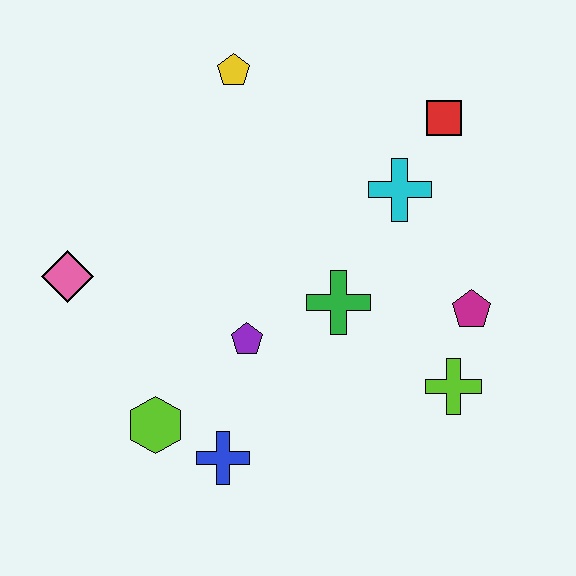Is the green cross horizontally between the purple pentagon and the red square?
Yes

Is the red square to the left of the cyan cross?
No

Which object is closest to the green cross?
The purple pentagon is closest to the green cross.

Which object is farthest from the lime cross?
The pink diamond is farthest from the lime cross.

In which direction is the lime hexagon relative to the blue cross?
The lime hexagon is to the left of the blue cross.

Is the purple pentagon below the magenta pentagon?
Yes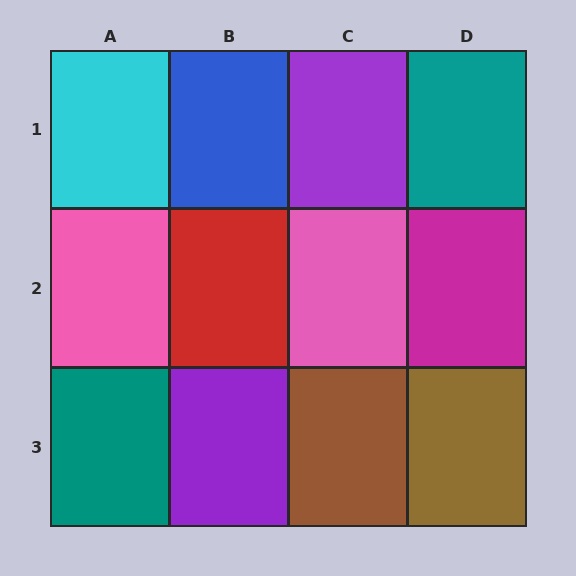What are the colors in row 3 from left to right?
Teal, purple, brown, brown.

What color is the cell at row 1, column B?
Blue.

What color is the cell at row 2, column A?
Pink.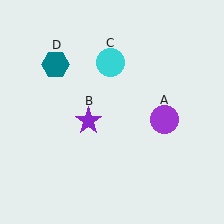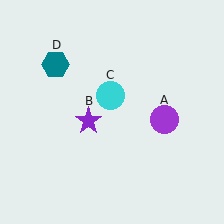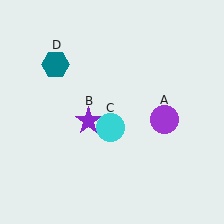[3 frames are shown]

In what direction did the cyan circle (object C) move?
The cyan circle (object C) moved down.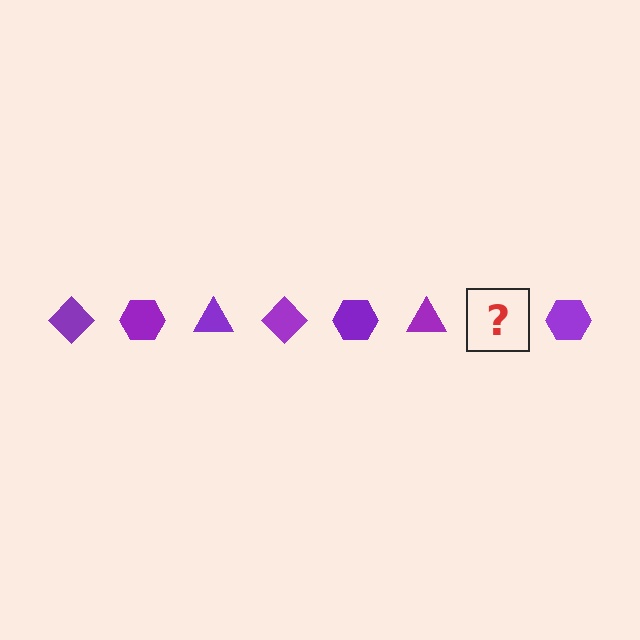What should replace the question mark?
The question mark should be replaced with a purple diamond.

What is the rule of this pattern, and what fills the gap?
The rule is that the pattern cycles through diamond, hexagon, triangle shapes in purple. The gap should be filled with a purple diamond.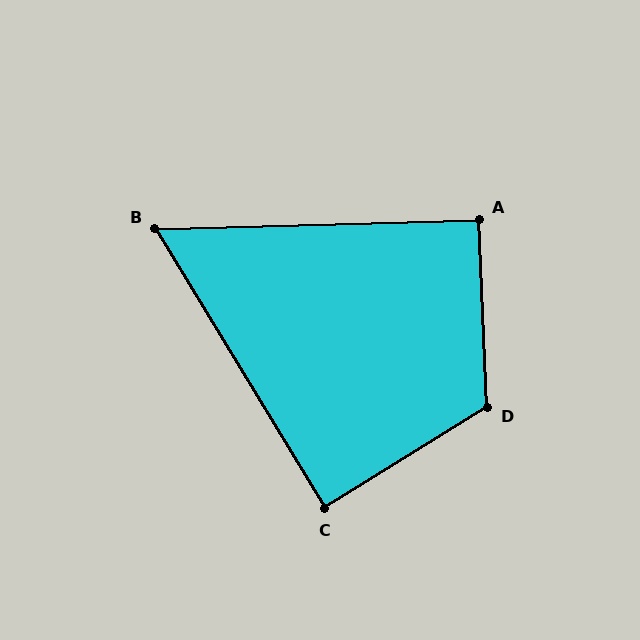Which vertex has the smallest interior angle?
B, at approximately 60 degrees.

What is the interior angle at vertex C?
Approximately 89 degrees (approximately right).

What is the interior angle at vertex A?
Approximately 91 degrees (approximately right).